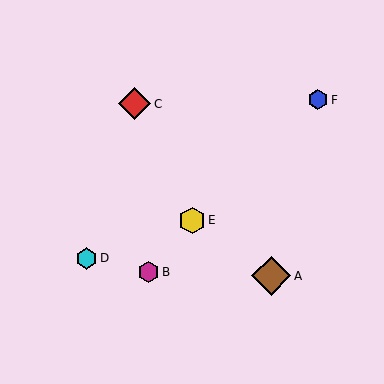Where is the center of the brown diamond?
The center of the brown diamond is at (271, 276).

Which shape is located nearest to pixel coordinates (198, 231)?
The yellow hexagon (labeled E) at (192, 220) is nearest to that location.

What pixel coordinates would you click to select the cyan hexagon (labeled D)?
Click at (86, 258) to select the cyan hexagon D.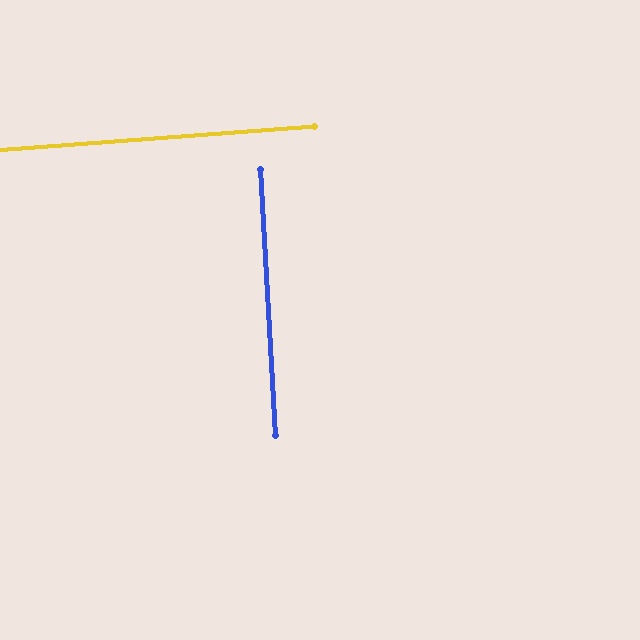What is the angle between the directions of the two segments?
Approximately 89 degrees.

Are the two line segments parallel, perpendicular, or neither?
Perpendicular — they meet at approximately 89°.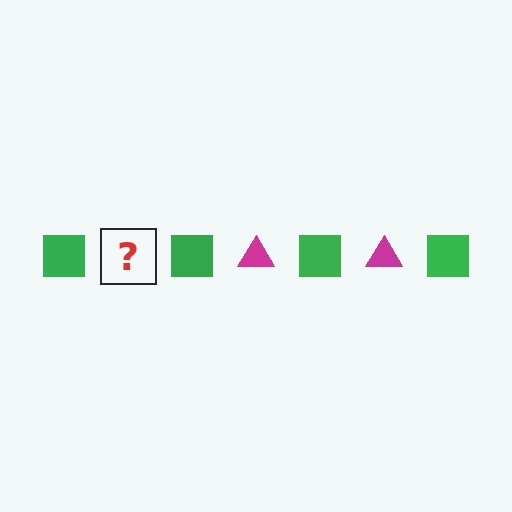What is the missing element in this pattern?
The missing element is a magenta triangle.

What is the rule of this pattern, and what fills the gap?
The rule is that the pattern alternates between green square and magenta triangle. The gap should be filled with a magenta triangle.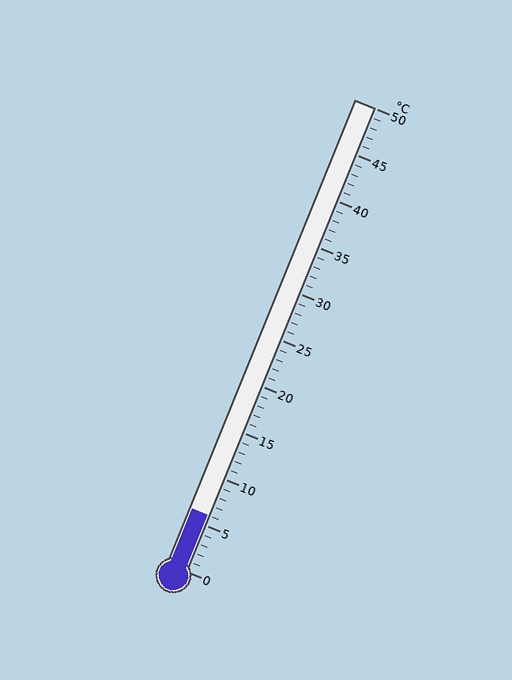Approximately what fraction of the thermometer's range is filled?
The thermometer is filled to approximately 10% of its range.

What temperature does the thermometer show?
The thermometer shows approximately 6°C.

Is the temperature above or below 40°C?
The temperature is below 40°C.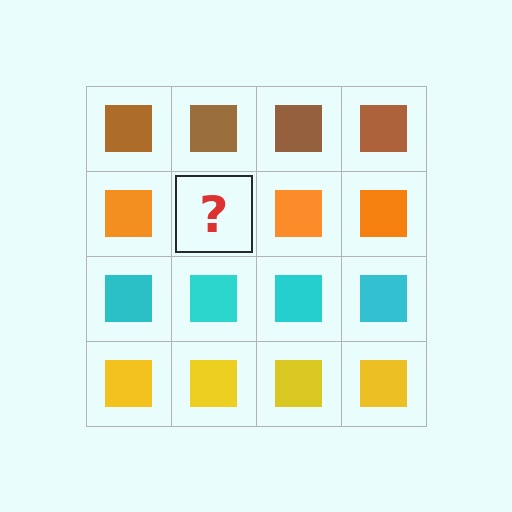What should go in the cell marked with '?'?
The missing cell should contain an orange square.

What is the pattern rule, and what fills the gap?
The rule is that each row has a consistent color. The gap should be filled with an orange square.